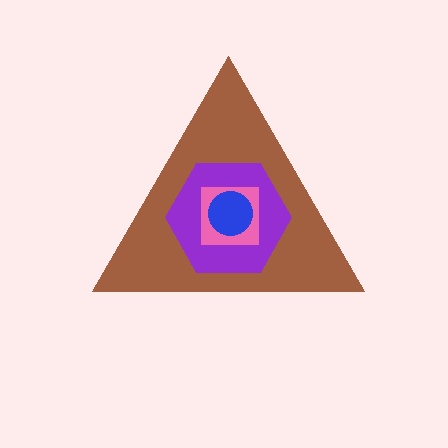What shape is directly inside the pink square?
The blue circle.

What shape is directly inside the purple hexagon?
The pink square.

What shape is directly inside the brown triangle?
The purple hexagon.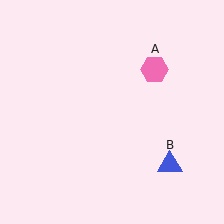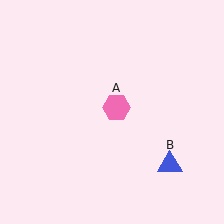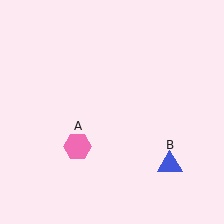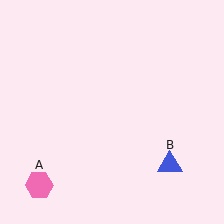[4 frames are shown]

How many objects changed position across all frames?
1 object changed position: pink hexagon (object A).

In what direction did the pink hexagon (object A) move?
The pink hexagon (object A) moved down and to the left.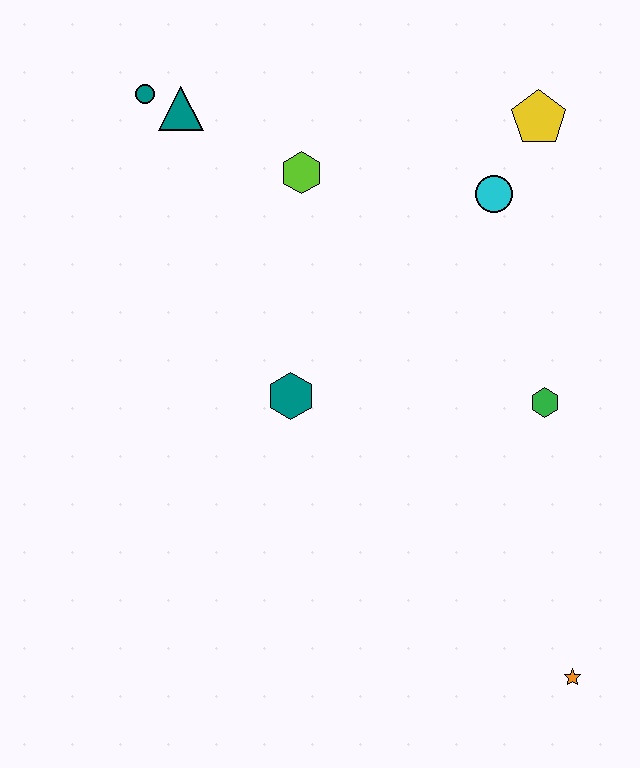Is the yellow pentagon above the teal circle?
No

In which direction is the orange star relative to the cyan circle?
The orange star is below the cyan circle.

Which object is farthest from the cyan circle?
The orange star is farthest from the cyan circle.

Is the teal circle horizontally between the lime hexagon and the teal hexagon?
No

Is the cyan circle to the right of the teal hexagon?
Yes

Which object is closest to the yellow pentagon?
The cyan circle is closest to the yellow pentagon.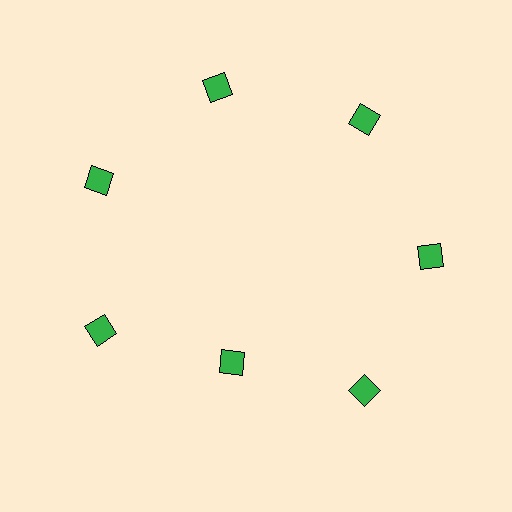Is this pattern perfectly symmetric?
No. The 7 green diamonds are arranged in a ring, but one element near the 6 o'clock position is pulled inward toward the center, breaking the 7-fold rotational symmetry.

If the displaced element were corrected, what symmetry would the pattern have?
It would have 7-fold rotational symmetry — the pattern would map onto itself every 51 degrees.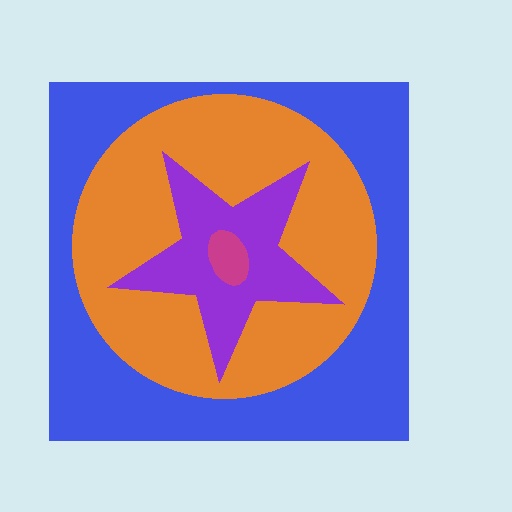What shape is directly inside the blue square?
The orange circle.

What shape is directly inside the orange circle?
The purple star.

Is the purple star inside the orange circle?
Yes.